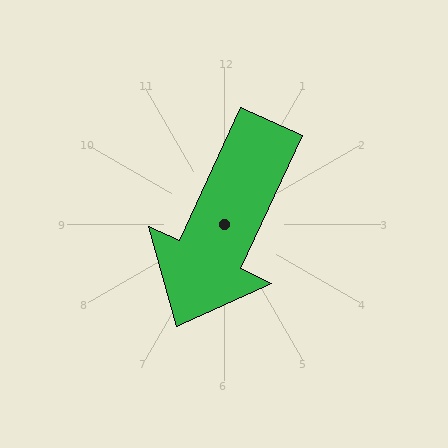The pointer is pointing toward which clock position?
Roughly 7 o'clock.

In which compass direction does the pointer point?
Southwest.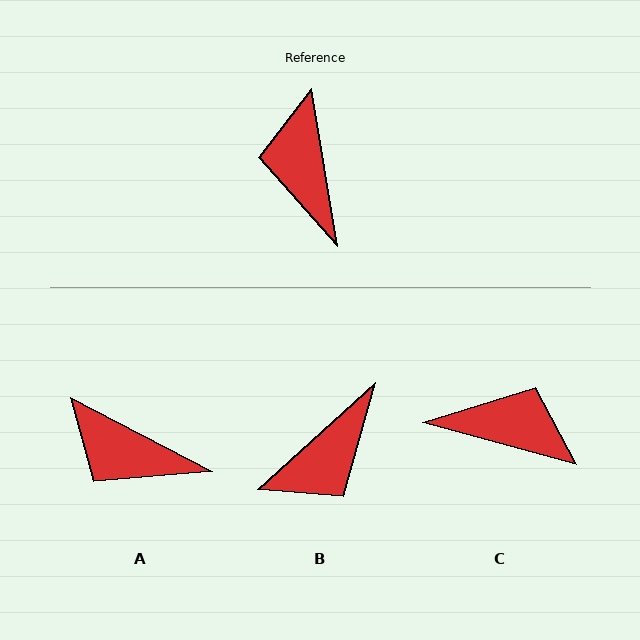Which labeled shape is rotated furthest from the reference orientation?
B, about 123 degrees away.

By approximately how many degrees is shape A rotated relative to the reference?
Approximately 53 degrees counter-clockwise.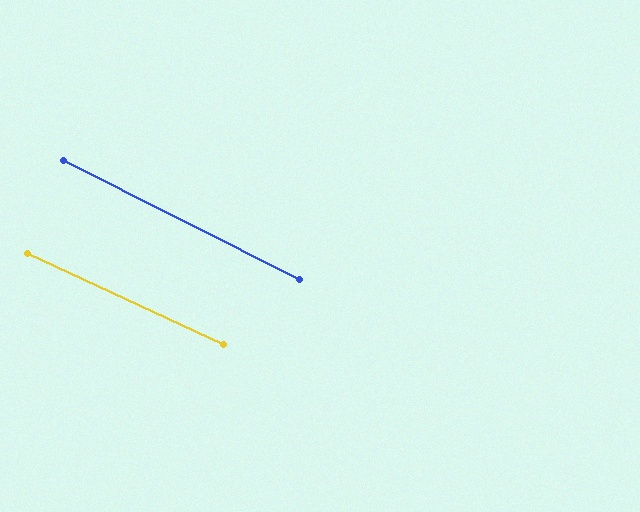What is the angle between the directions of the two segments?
Approximately 2 degrees.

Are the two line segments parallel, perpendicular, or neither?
Parallel — their directions differ by only 1.8°.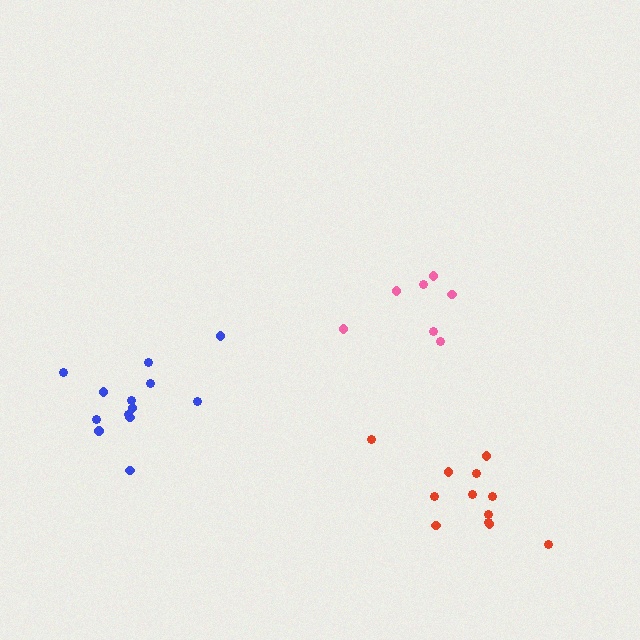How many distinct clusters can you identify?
There are 3 distinct clusters.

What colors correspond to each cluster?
The clusters are colored: blue, pink, red.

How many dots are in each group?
Group 1: 13 dots, Group 2: 7 dots, Group 3: 12 dots (32 total).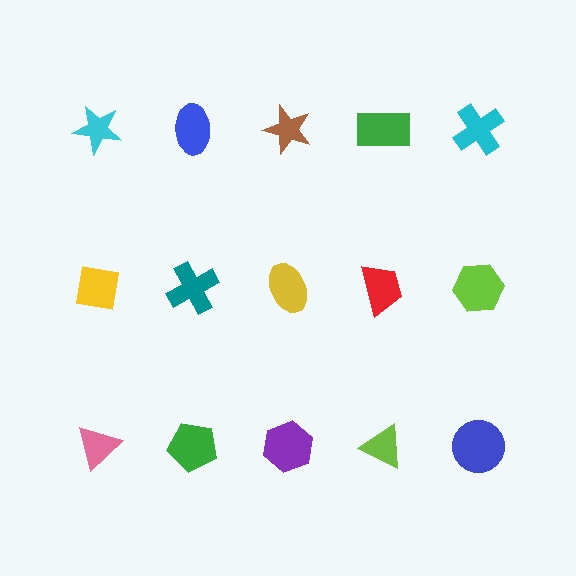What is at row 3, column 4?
A lime triangle.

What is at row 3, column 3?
A purple hexagon.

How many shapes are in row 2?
5 shapes.